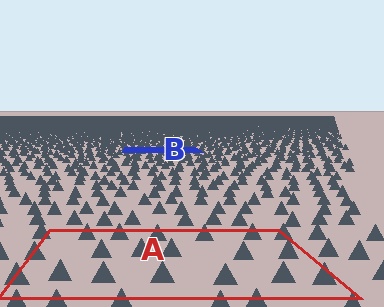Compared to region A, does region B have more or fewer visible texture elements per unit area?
Region B has more texture elements per unit area — they are packed more densely because it is farther away.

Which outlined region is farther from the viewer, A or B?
Region B is farther from the viewer — the texture elements inside it appear smaller and more densely packed.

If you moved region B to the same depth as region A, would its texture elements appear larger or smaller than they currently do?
They would appear larger. At a closer depth, the same texture elements are projected at a bigger on-screen size.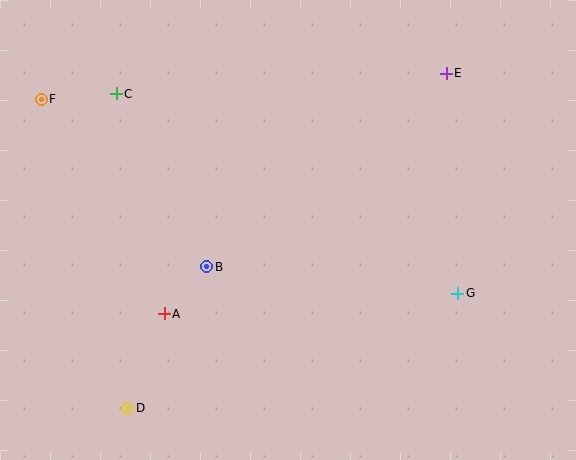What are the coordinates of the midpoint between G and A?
The midpoint between G and A is at (311, 303).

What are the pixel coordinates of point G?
Point G is at (458, 293).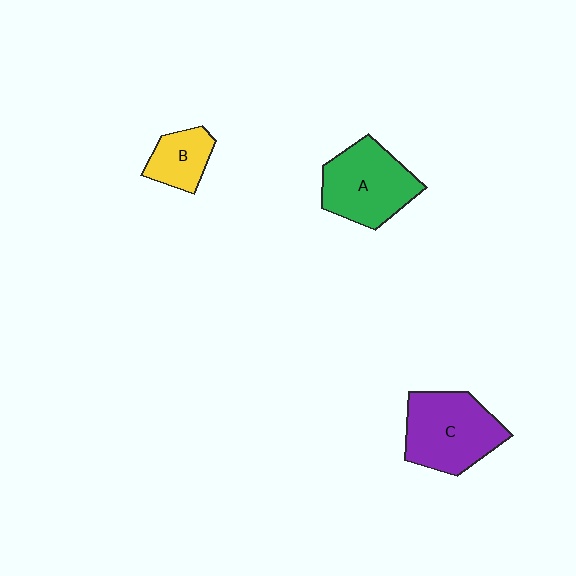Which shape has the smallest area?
Shape B (yellow).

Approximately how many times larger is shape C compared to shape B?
Approximately 2.0 times.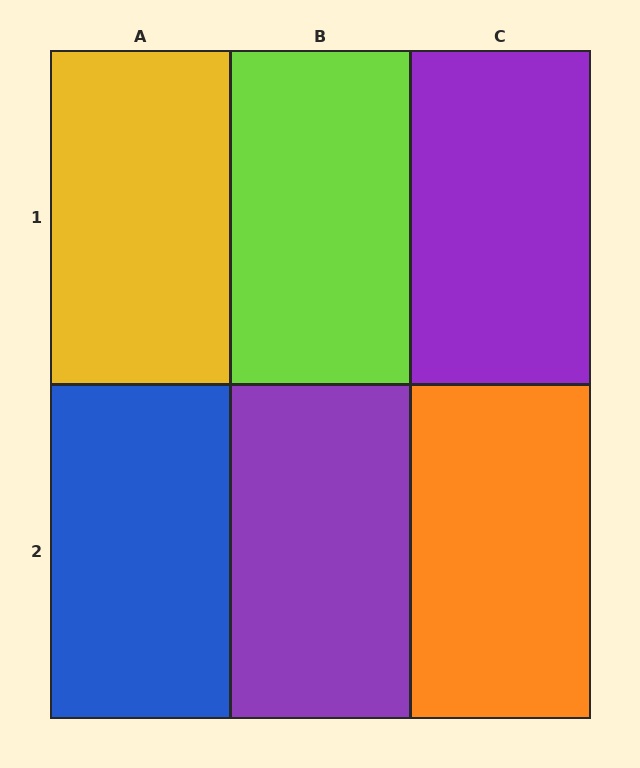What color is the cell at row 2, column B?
Purple.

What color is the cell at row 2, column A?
Blue.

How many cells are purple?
2 cells are purple.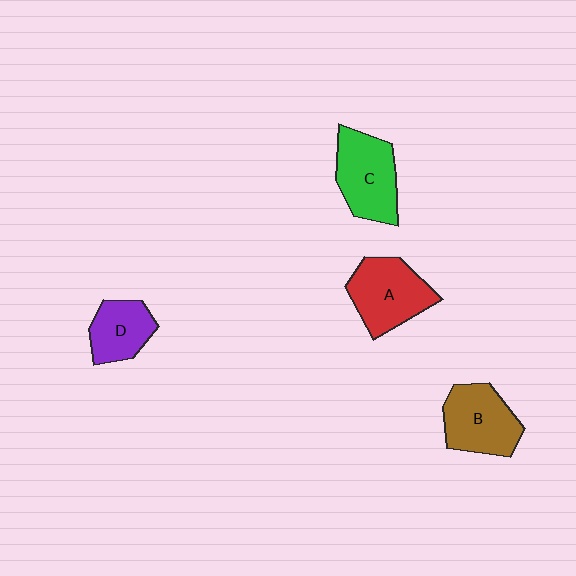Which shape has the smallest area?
Shape D (purple).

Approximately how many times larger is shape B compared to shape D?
Approximately 1.4 times.